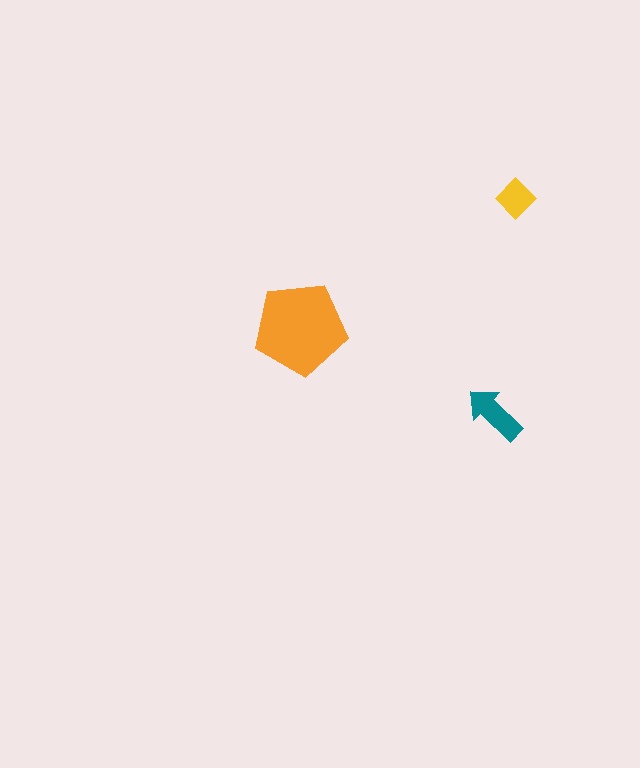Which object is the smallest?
The yellow diamond.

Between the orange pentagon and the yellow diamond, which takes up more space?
The orange pentagon.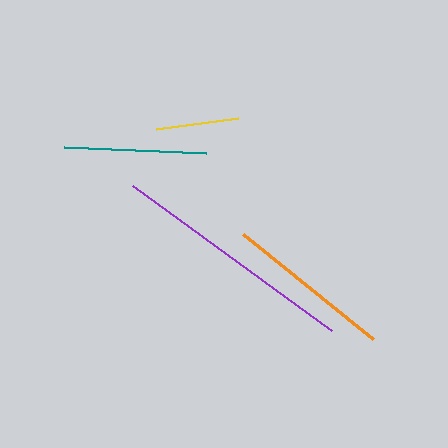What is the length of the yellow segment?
The yellow segment is approximately 83 pixels long.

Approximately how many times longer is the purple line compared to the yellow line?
The purple line is approximately 3.0 times the length of the yellow line.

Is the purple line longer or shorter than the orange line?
The purple line is longer than the orange line.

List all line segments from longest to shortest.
From longest to shortest: purple, orange, teal, yellow.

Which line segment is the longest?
The purple line is the longest at approximately 246 pixels.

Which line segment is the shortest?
The yellow line is the shortest at approximately 83 pixels.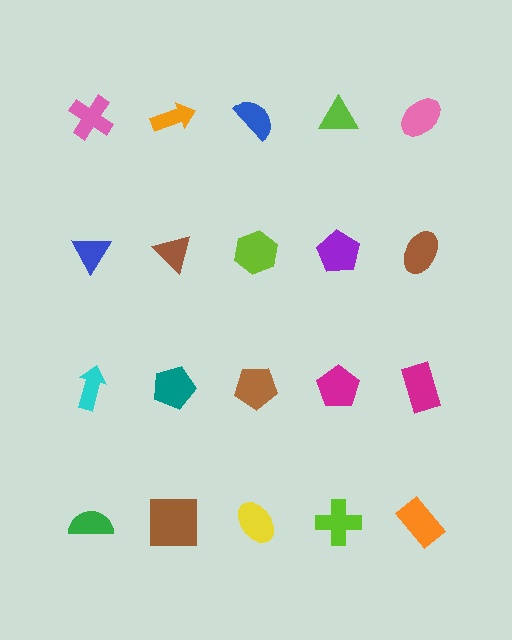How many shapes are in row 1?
5 shapes.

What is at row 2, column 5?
A brown ellipse.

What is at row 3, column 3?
A brown pentagon.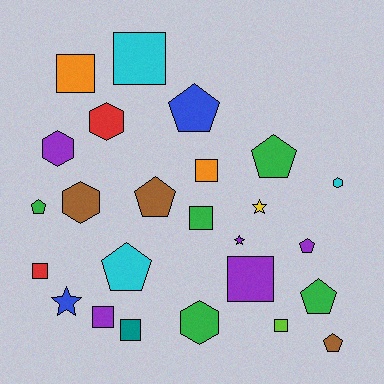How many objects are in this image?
There are 25 objects.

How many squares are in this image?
There are 9 squares.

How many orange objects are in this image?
There are 2 orange objects.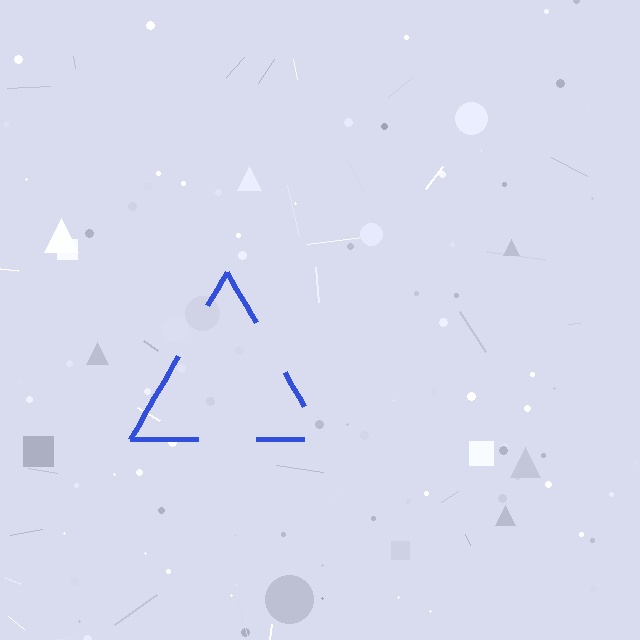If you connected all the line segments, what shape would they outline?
They would outline a triangle.